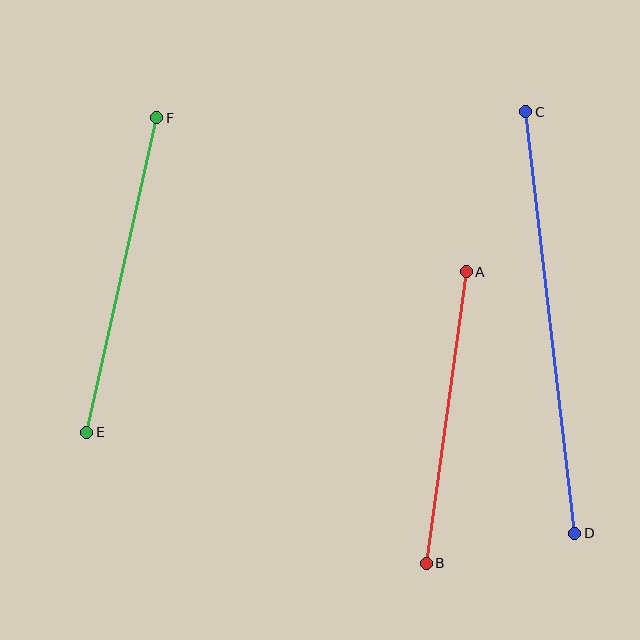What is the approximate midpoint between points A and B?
The midpoint is at approximately (446, 418) pixels.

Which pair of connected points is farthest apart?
Points C and D are farthest apart.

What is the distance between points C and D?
The distance is approximately 424 pixels.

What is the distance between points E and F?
The distance is approximately 322 pixels.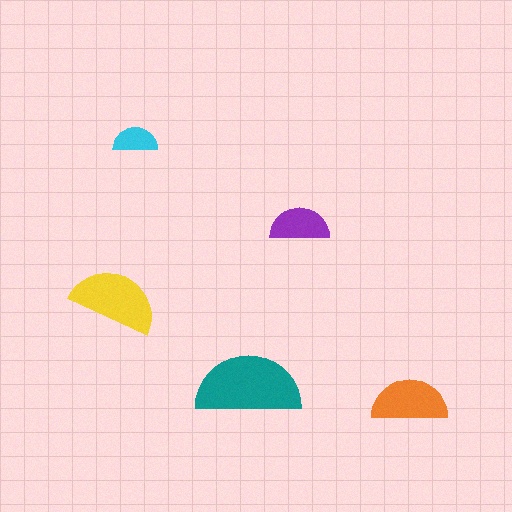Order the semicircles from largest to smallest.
the teal one, the yellow one, the orange one, the purple one, the cyan one.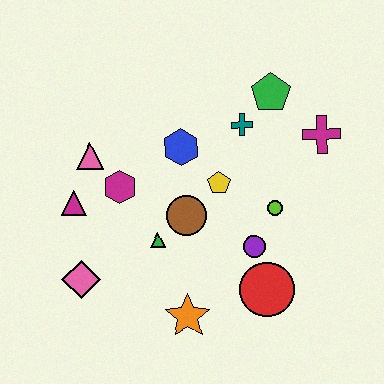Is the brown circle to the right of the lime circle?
No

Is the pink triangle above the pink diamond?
Yes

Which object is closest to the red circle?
The purple circle is closest to the red circle.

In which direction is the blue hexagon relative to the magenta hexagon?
The blue hexagon is to the right of the magenta hexagon.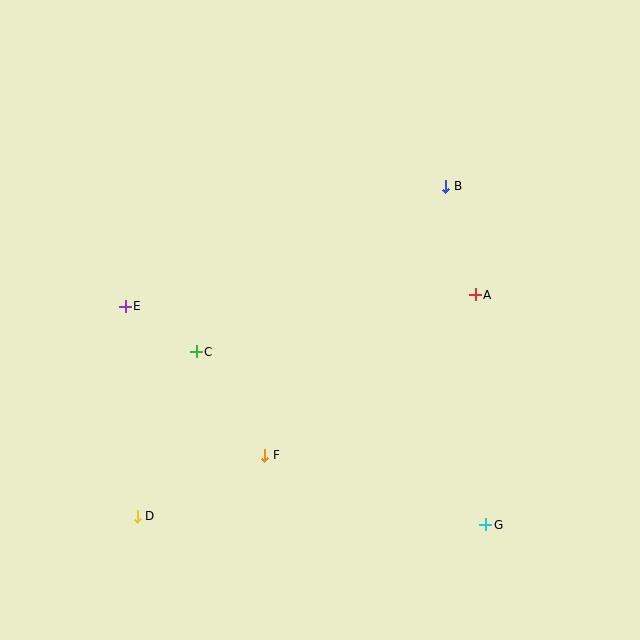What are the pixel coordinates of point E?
Point E is at (125, 306).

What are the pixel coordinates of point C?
Point C is at (196, 352).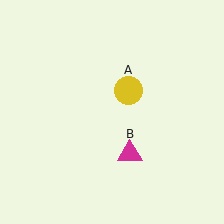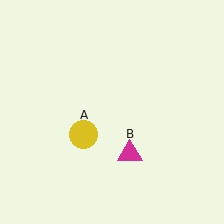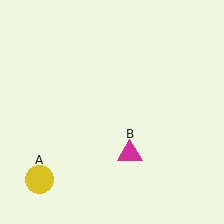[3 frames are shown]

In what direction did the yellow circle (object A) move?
The yellow circle (object A) moved down and to the left.